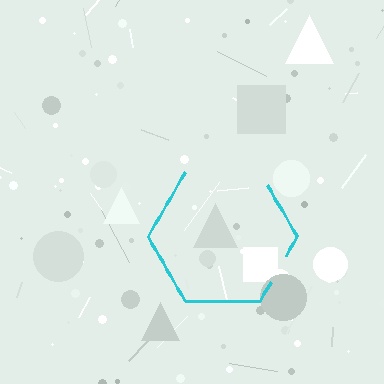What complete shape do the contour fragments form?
The contour fragments form a hexagon.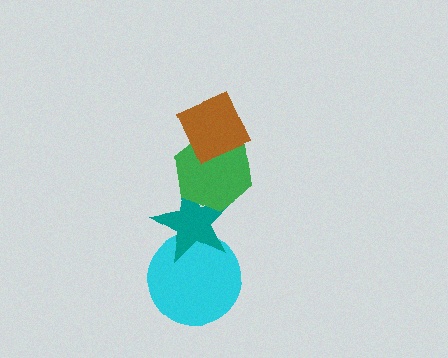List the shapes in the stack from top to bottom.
From top to bottom: the brown diamond, the green hexagon, the teal star, the cyan circle.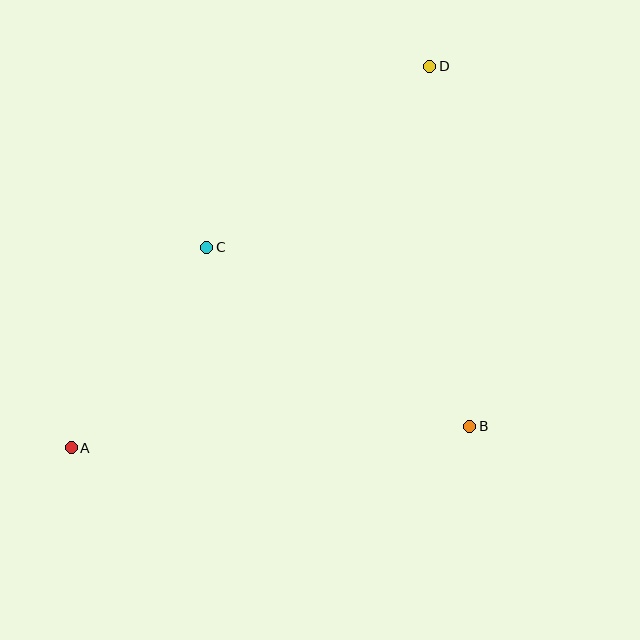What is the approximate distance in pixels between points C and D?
The distance between C and D is approximately 287 pixels.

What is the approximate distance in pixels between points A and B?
The distance between A and B is approximately 399 pixels.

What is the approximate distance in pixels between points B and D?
The distance between B and D is approximately 362 pixels.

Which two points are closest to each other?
Points A and C are closest to each other.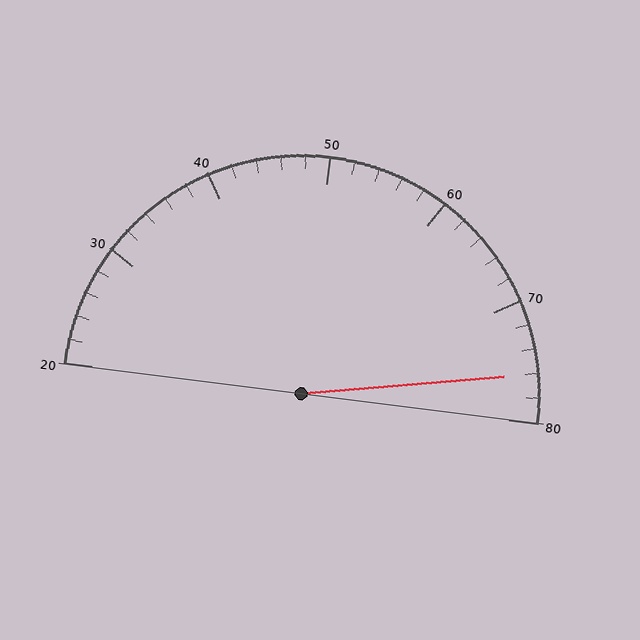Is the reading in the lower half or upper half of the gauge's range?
The reading is in the upper half of the range (20 to 80).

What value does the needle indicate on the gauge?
The needle indicates approximately 76.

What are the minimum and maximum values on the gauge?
The gauge ranges from 20 to 80.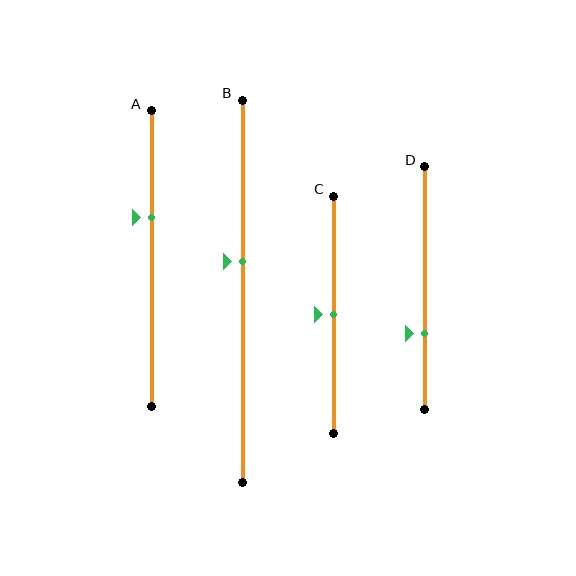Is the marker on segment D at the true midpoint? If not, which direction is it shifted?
No, the marker on segment D is shifted downward by about 19% of the segment length.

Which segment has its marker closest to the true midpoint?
Segment C has its marker closest to the true midpoint.